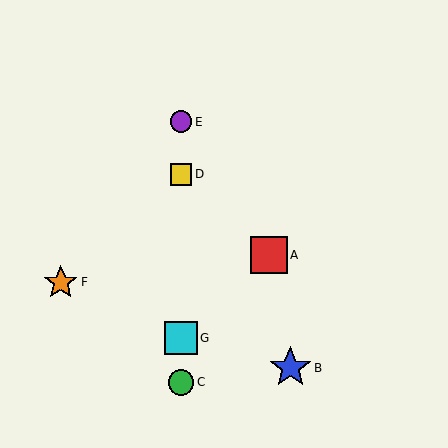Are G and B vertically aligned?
No, G is at x≈181 and B is at x≈290.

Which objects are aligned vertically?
Objects C, D, E, G are aligned vertically.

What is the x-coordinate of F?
Object F is at x≈61.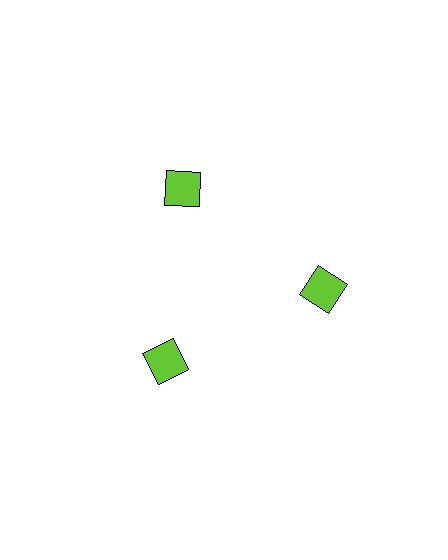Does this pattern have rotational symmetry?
Yes, this pattern has 3-fold rotational symmetry. It looks the same after rotating 120 degrees around the center.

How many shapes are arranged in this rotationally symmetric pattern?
There are 3 shapes, arranged in 3 groups of 1.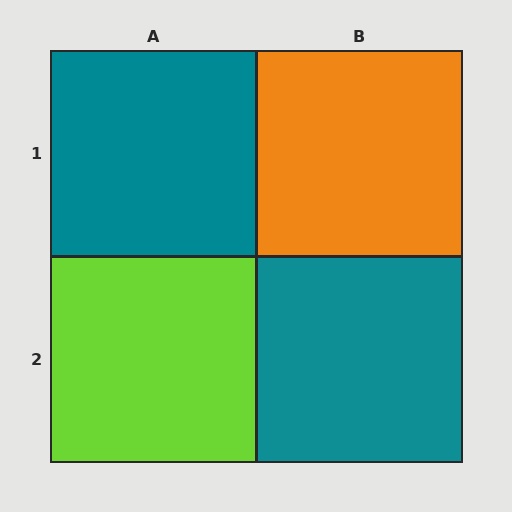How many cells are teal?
2 cells are teal.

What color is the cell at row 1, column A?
Teal.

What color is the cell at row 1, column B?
Orange.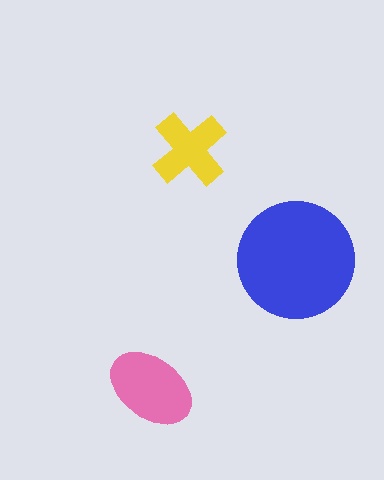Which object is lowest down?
The pink ellipse is bottommost.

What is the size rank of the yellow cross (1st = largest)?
3rd.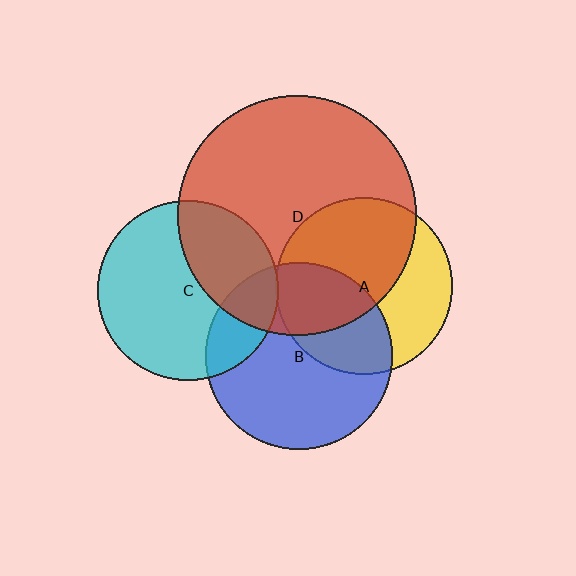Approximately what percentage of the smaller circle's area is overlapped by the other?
Approximately 35%.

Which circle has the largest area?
Circle D (red).